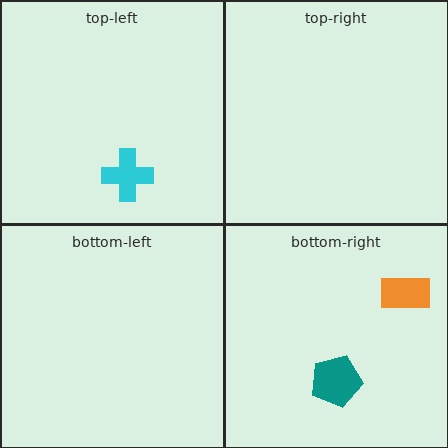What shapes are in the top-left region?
The cyan cross.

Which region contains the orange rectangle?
The bottom-right region.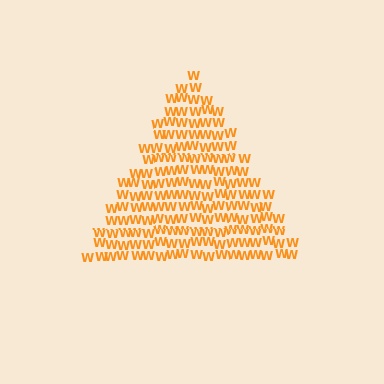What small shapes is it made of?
It is made of small letter W's.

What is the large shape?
The large shape is a triangle.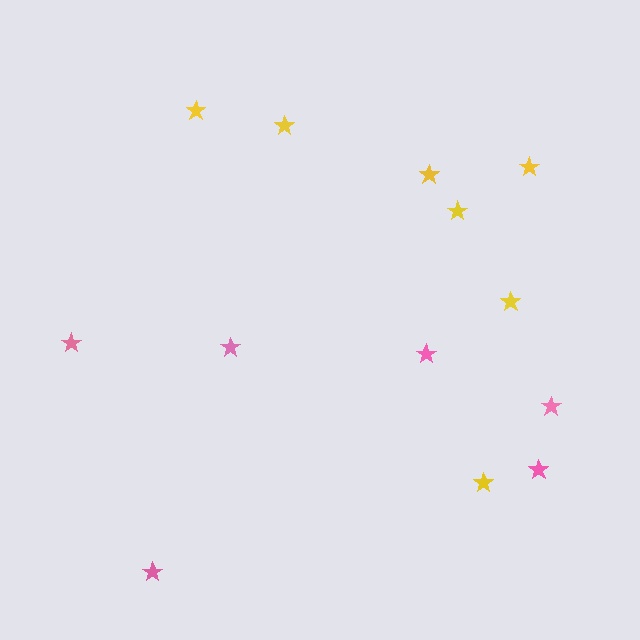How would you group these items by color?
There are 2 groups: one group of pink stars (6) and one group of yellow stars (7).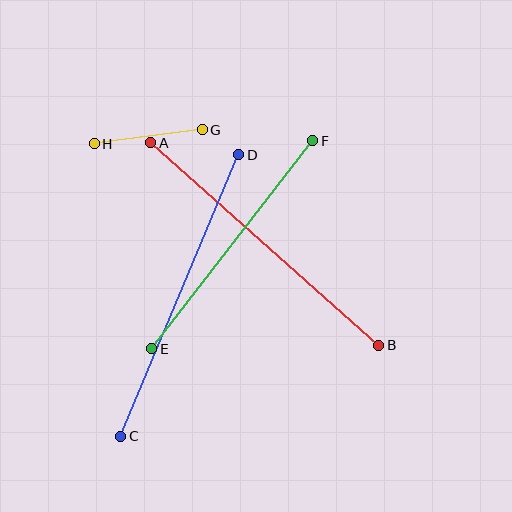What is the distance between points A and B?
The distance is approximately 305 pixels.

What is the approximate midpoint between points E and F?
The midpoint is at approximately (232, 245) pixels.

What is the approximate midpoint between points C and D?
The midpoint is at approximately (180, 296) pixels.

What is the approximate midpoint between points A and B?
The midpoint is at approximately (265, 244) pixels.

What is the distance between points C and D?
The distance is approximately 305 pixels.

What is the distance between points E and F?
The distance is approximately 263 pixels.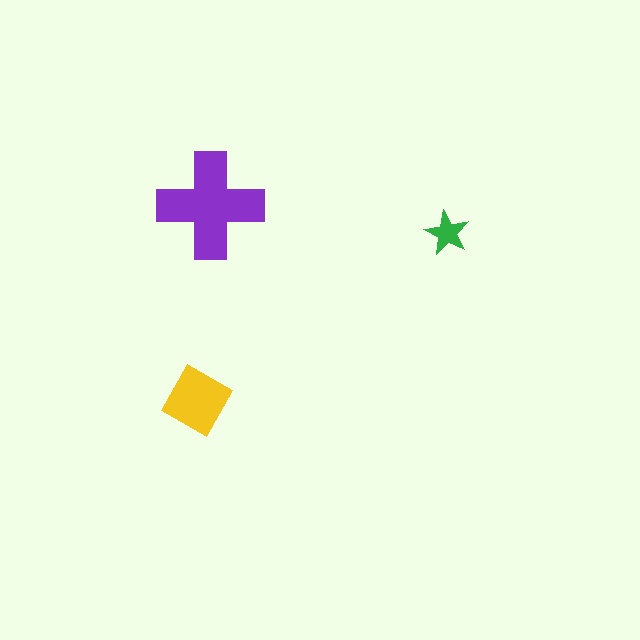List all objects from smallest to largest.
The green star, the yellow diamond, the purple cross.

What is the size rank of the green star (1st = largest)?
3rd.